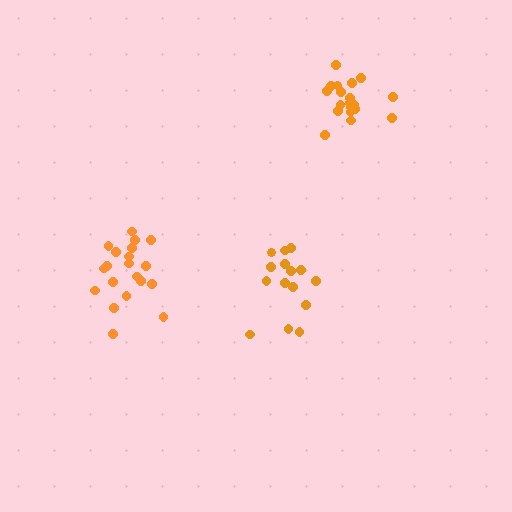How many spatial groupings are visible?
There are 3 spatial groupings.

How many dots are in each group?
Group 1: 15 dots, Group 2: 20 dots, Group 3: 19 dots (54 total).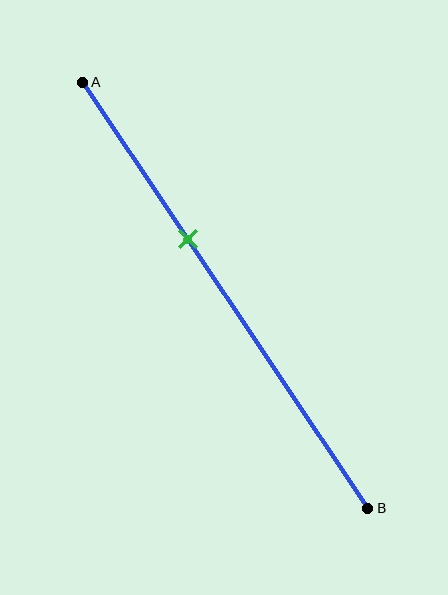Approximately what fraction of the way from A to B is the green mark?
The green mark is approximately 35% of the way from A to B.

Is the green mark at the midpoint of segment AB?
No, the mark is at about 35% from A, not at the 50% midpoint.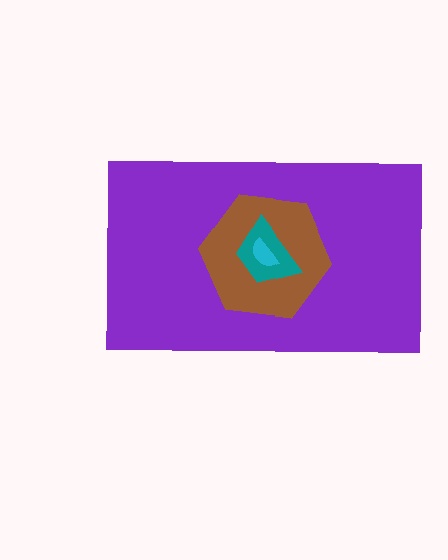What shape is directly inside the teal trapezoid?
The cyan semicircle.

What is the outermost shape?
The purple rectangle.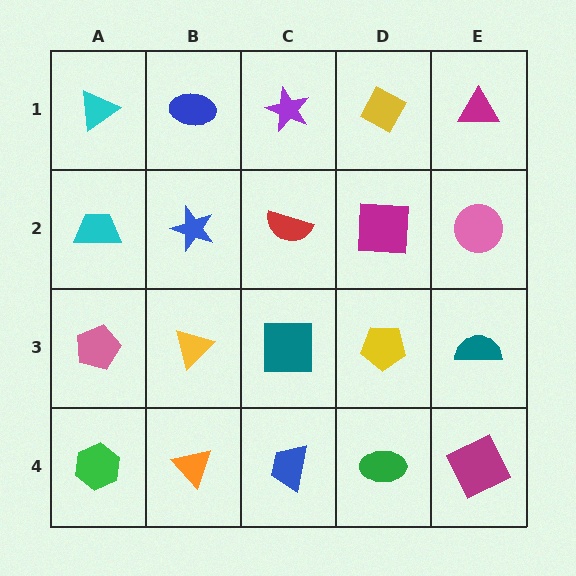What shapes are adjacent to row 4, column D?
A yellow pentagon (row 3, column D), a blue trapezoid (row 4, column C), a magenta square (row 4, column E).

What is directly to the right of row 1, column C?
A yellow diamond.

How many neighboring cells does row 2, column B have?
4.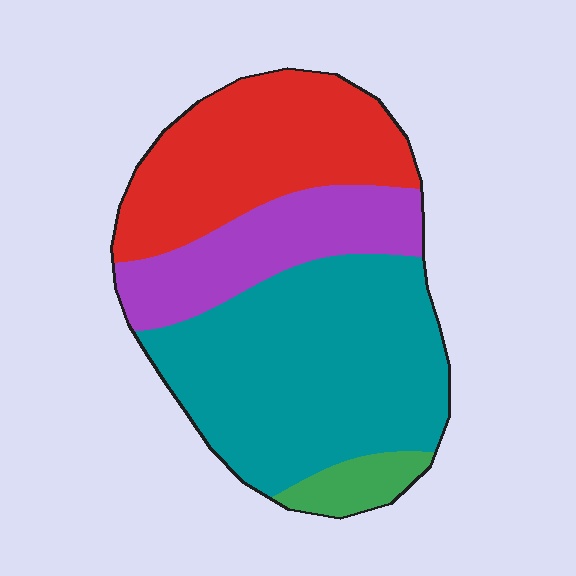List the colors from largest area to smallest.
From largest to smallest: teal, red, purple, green.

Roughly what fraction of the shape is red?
Red covers around 30% of the shape.